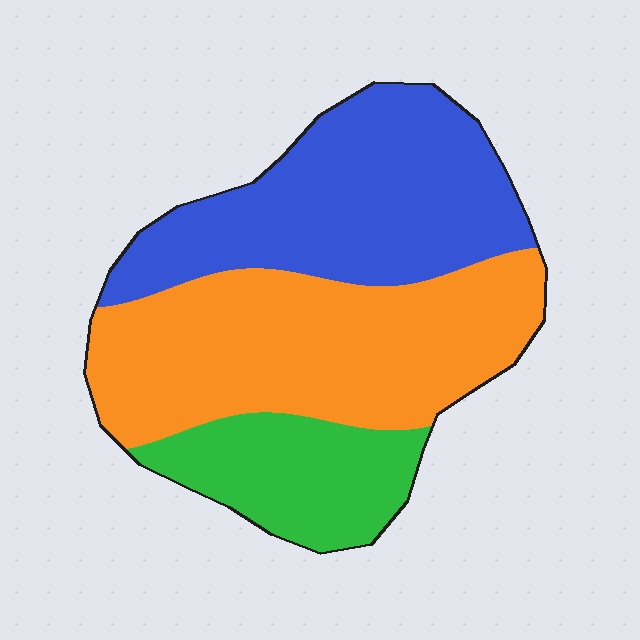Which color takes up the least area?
Green, at roughly 20%.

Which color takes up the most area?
Orange, at roughly 45%.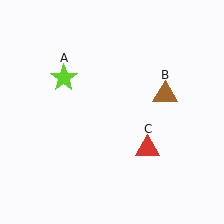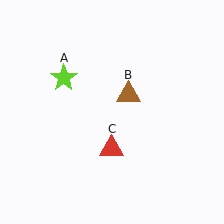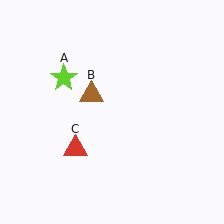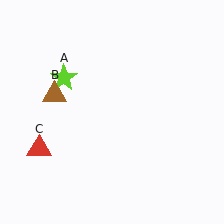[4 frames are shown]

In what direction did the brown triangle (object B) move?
The brown triangle (object B) moved left.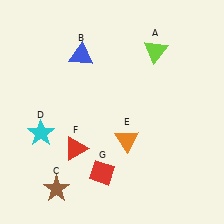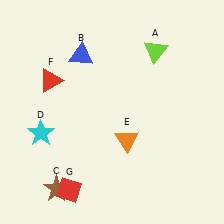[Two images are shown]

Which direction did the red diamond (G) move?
The red diamond (G) moved left.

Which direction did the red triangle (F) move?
The red triangle (F) moved up.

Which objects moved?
The objects that moved are: the red triangle (F), the red diamond (G).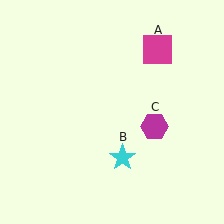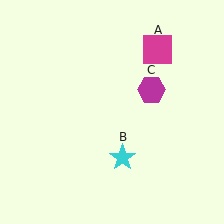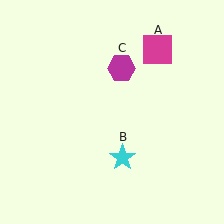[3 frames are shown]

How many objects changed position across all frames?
1 object changed position: magenta hexagon (object C).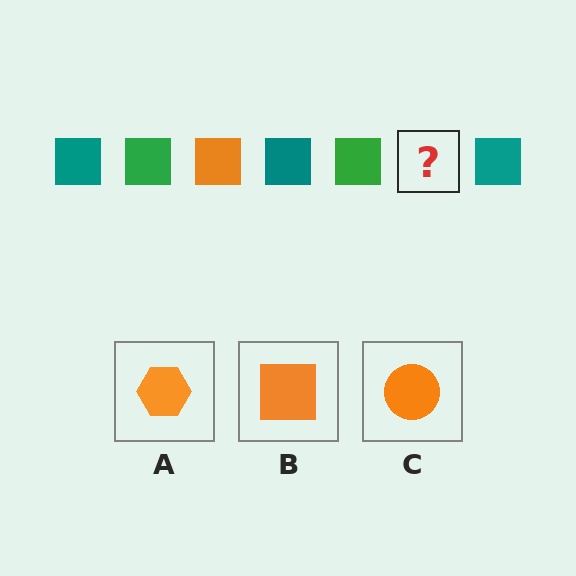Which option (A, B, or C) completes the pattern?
B.